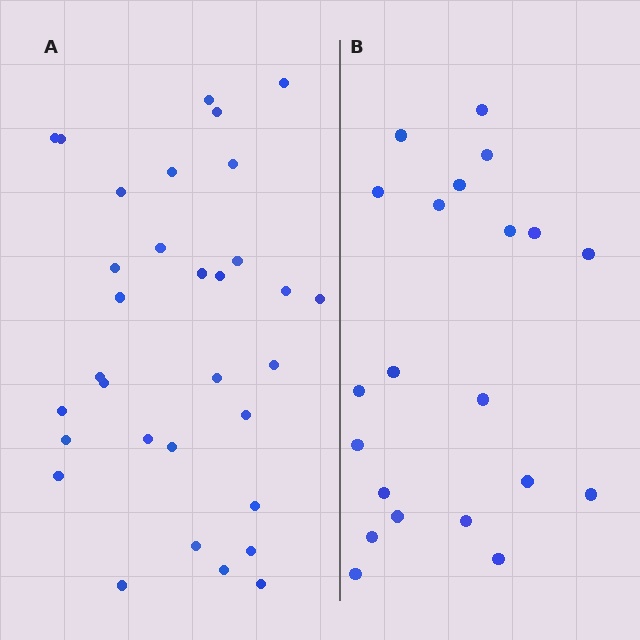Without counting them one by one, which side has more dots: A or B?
Region A (the left region) has more dots.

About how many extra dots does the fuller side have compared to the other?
Region A has roughly 12 or so more dots than region B.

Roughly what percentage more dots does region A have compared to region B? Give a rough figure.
About 50% more.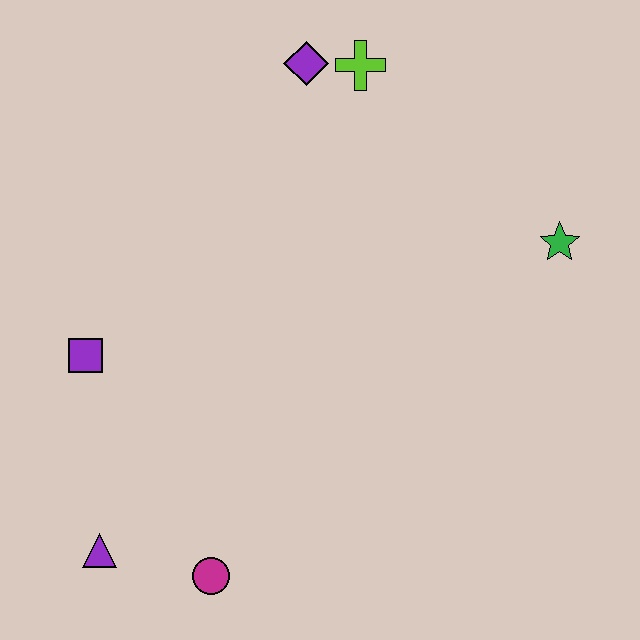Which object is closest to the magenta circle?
The purple triangle is closest to the magenta circle.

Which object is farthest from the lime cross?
The purple triangle is farthest from the lime cross.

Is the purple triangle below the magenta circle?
No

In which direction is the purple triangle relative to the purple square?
The purple triangle is below the purple square.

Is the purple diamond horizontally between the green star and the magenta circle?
Yes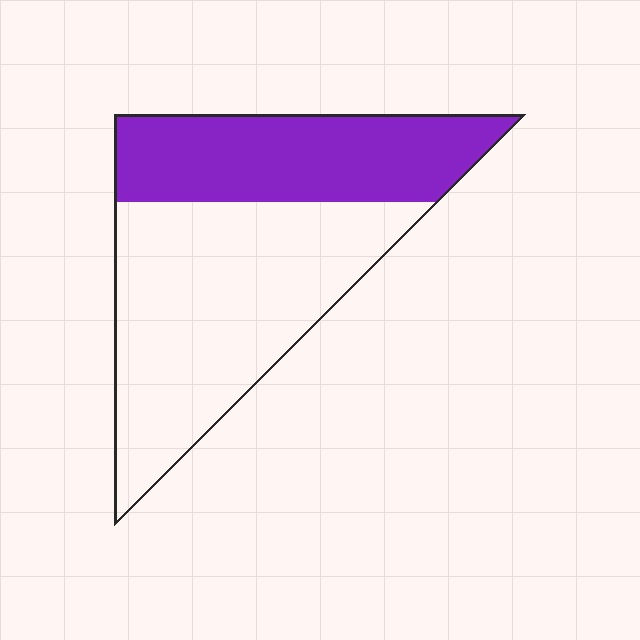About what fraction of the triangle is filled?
About three eighths (3/8).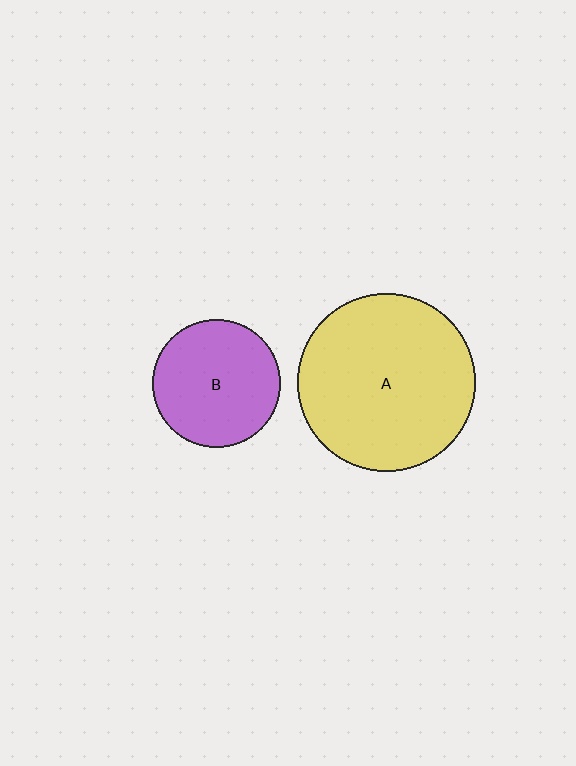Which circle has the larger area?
Circle A (yellow).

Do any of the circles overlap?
No, none of the circles overlap.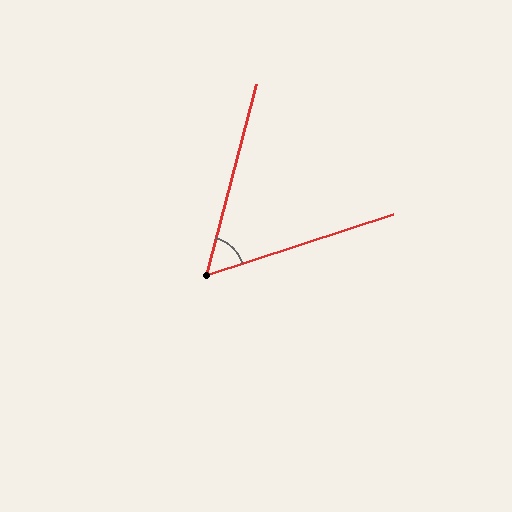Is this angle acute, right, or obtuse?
It is acute.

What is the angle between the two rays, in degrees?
Approximately 58 degrees.